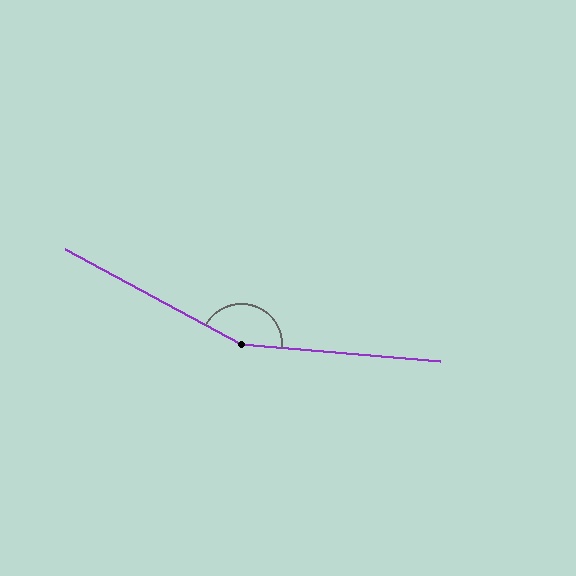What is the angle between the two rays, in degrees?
Approximately 157 degrees.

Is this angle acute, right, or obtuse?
It is obtuse.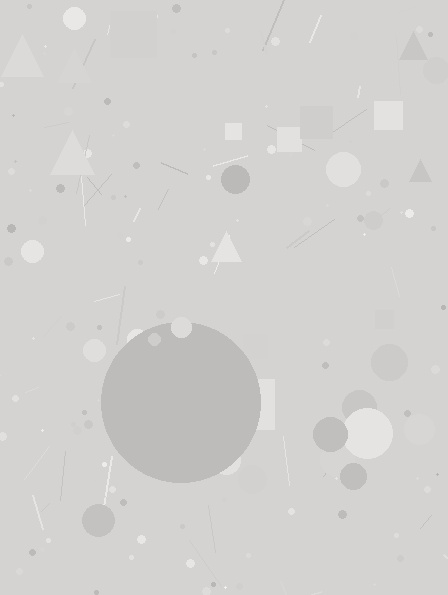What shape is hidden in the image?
A circle is hidden in the image.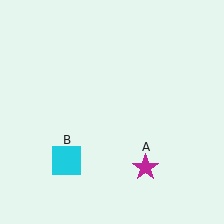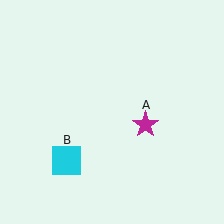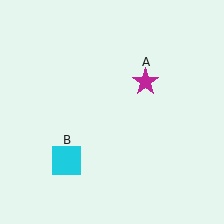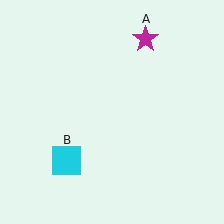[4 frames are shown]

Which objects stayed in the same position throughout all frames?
Cyan square (object B) remained stationary.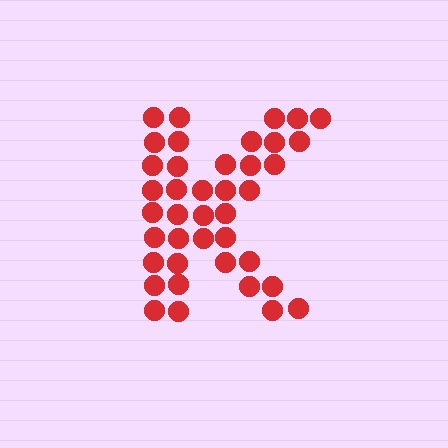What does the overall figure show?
The overall figure shows the letter K.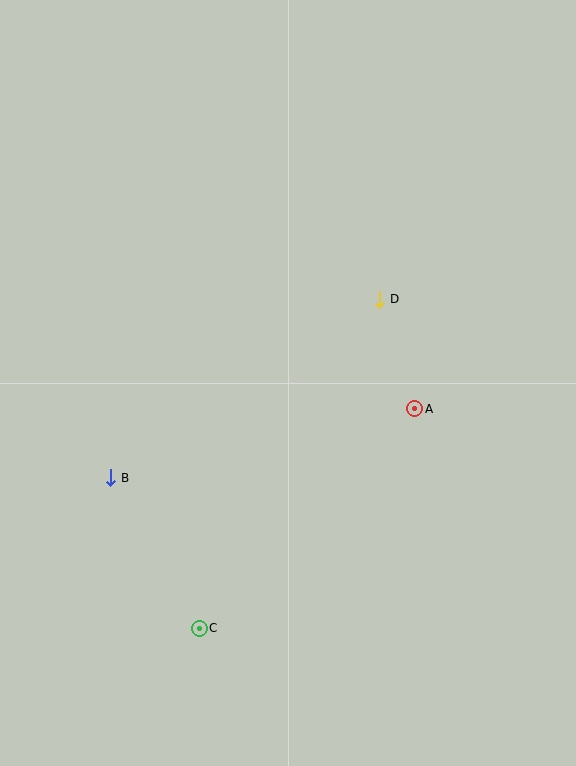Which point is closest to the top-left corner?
Point D is closest to the top-left corner.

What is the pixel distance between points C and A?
The distance between C and A is 307 pixels.